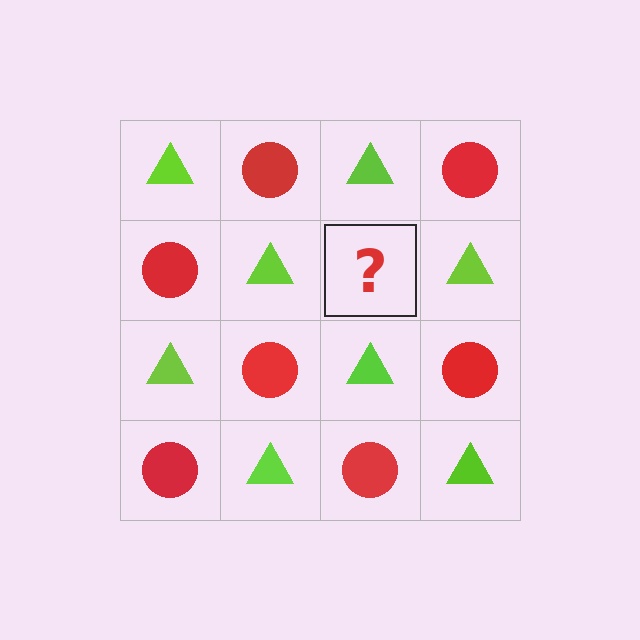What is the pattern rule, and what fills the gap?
The rule is that it alternates lime triangle and red circle in a checkerboard pattern. The gap should be filled with a red circle.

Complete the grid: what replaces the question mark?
The question mark should be replaced with a red circle.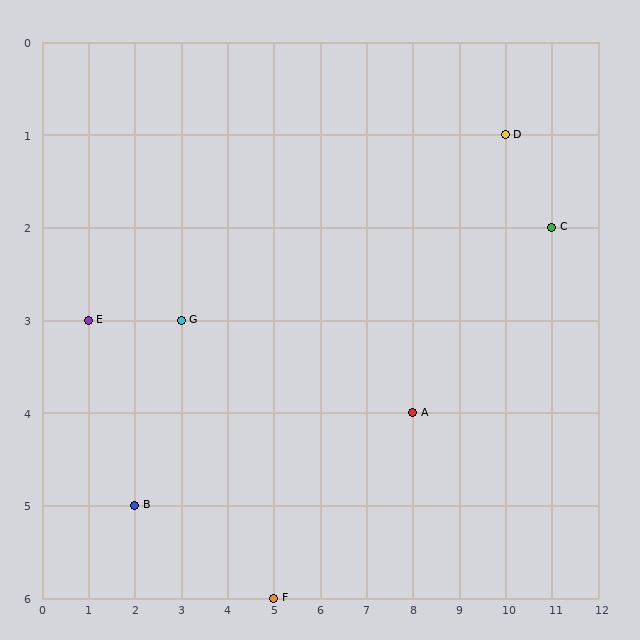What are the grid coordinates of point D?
Point D is at grid coordinates (10, 1).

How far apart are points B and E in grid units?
Points B and E are 1 column and 2 rows apart (about 2.2 grid units diagonally).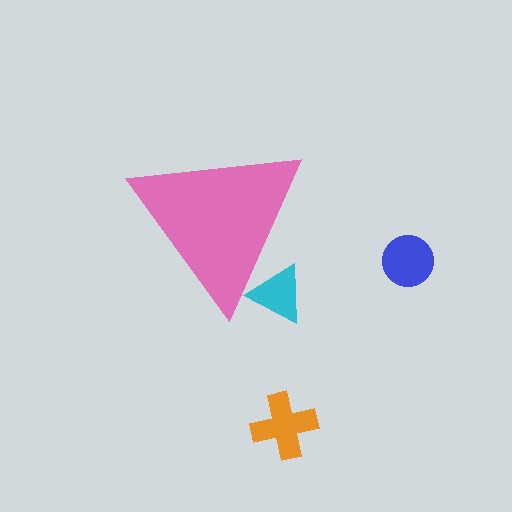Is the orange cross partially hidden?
No, the orange cross is fully visible.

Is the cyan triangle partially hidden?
Yes, the cyan triangle is partially hidden behind the pink triangle.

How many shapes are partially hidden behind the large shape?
1 shape is partially hidden.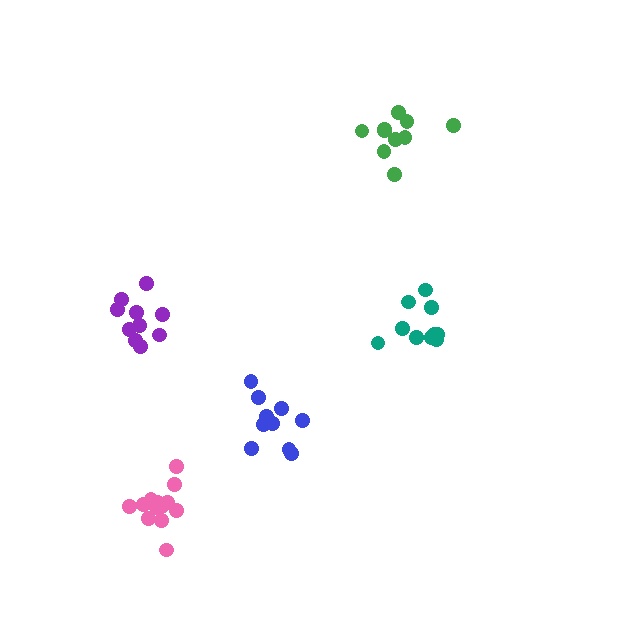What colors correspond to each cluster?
The clusters are colored: teal, blue, purple, pink, green.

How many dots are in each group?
Group 1: 10 dots, Group 2: 10 dots, Group 3: 10 dots, Group 4: 13 dots, Group 5: 11 dots (54 total).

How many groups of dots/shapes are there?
There are 5 groups.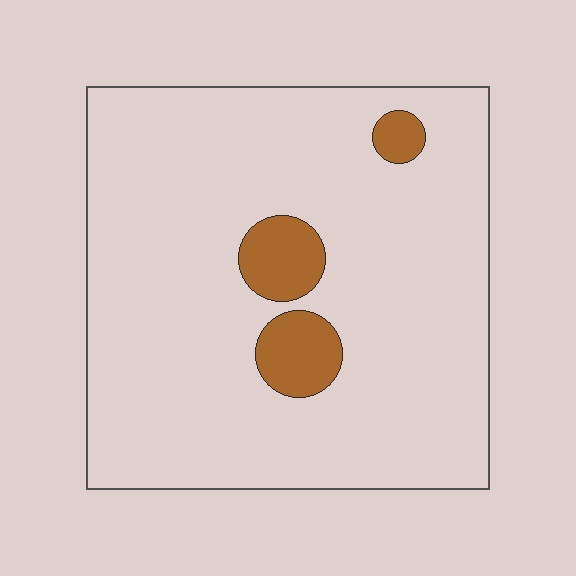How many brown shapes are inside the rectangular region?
3.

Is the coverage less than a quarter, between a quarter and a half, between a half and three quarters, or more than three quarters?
Less than a quarter.